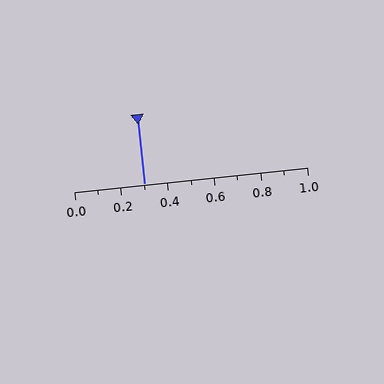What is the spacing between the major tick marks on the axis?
The major ticks are spaced 0.2 apart.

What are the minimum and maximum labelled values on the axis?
The axis runs from 0.0 to 1.0.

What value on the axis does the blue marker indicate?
The marker indicates approximately 0.3.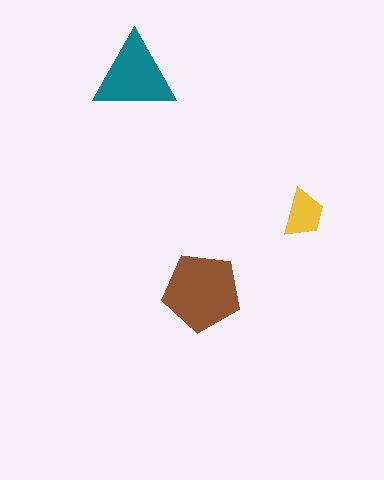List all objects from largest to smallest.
The brown pentagon, the teal triangle, the yellow trapezoid.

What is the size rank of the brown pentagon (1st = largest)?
1st.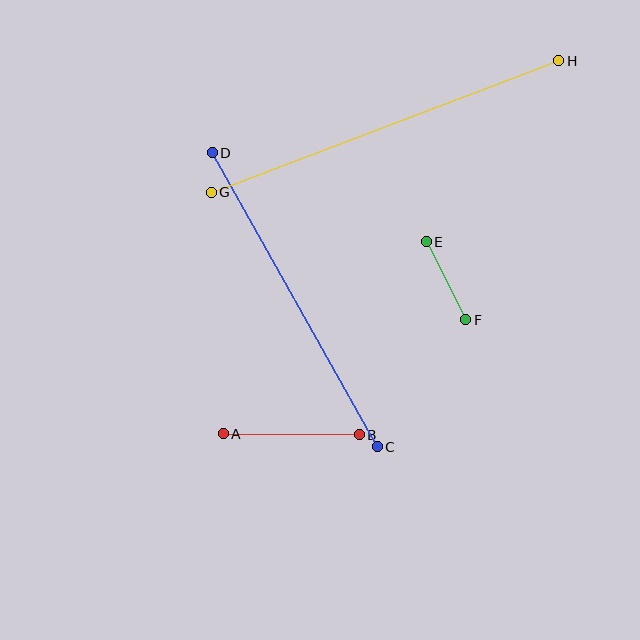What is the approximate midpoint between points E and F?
The midpoint is at approximately (446, 281) pixels.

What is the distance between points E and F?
The distance is approximately 88 pixels.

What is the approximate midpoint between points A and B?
The midpoint is at approximately (291, 434) pixels.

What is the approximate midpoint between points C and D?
The midpoint is at approximately (295, 300) pixels.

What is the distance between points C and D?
The distance is approximately 337 pixels.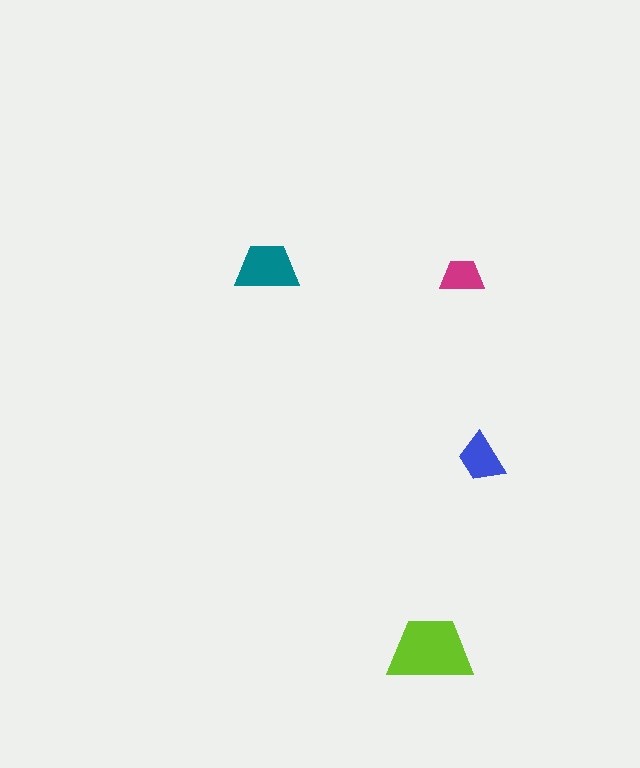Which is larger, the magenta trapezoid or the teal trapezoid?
The teal one.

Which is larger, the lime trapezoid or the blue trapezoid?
The lime one.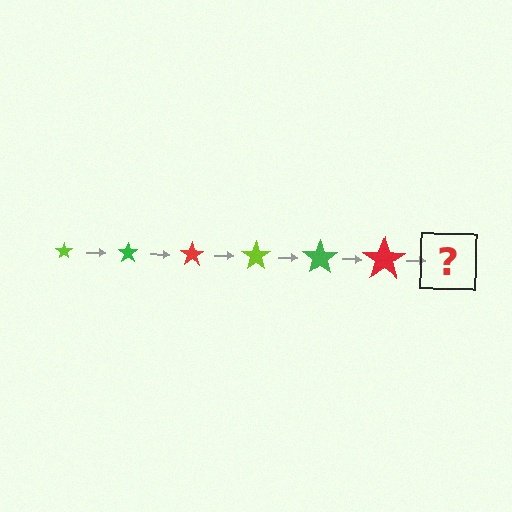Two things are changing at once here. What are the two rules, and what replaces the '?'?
The two rules are that the star grows larger each step and the color cycles through lime, green, and red. The '?' should be a lime star, larger than the previous one.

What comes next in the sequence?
The next element should be a lime star, larger than the previous one.